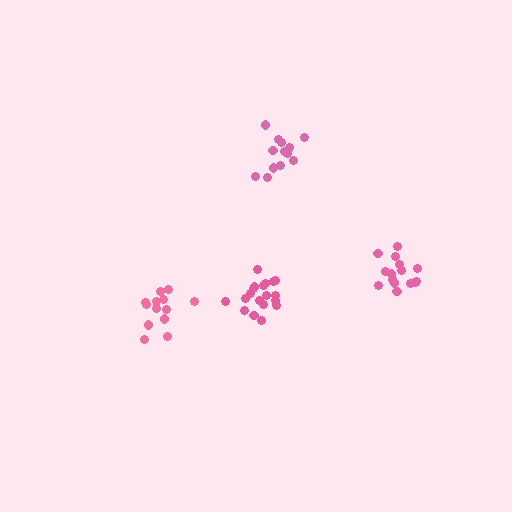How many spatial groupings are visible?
There are 4 spatial groupings.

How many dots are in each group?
Group 1: 15 dots, Group 2: 13 dots, Group 3: 14 dots, Group 4: 19 dots (61 total).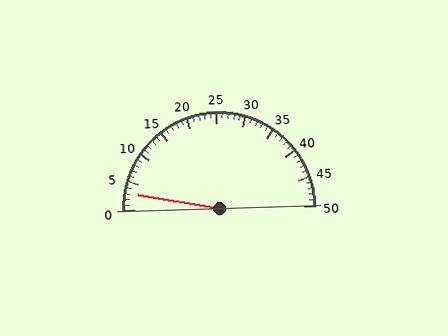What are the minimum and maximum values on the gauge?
The gauge ranges from 0 to 50.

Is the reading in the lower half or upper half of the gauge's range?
The reading is in the lower half of the range (0 to 50).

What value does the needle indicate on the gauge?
The needle indicates approximately 3.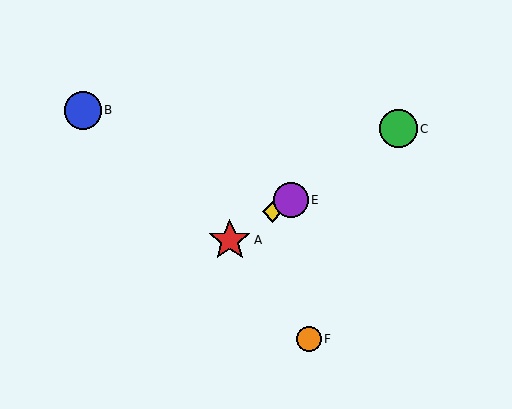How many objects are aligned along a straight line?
4 objects (A, C, D, E) are aligned along a straight line.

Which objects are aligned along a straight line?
Objects A, C, D, E are aligned along a straight line.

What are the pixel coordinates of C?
Object C is at (398, 129).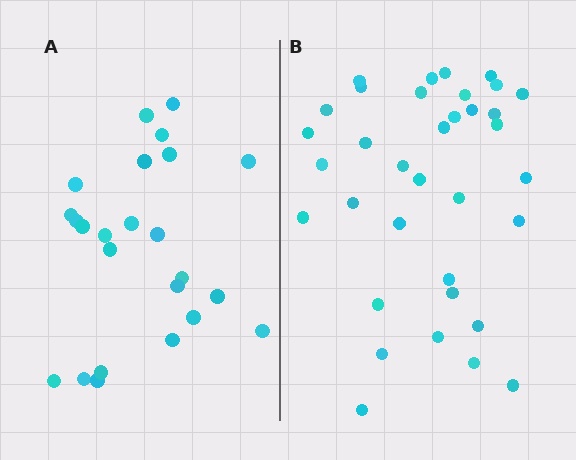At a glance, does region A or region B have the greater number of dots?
Region B (the right region) has more dots.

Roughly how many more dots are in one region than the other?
Region B has roughly 12 or so more dots than region A.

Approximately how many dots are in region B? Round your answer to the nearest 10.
About 40 dots. (The exact count is 35, which rounds to 40.)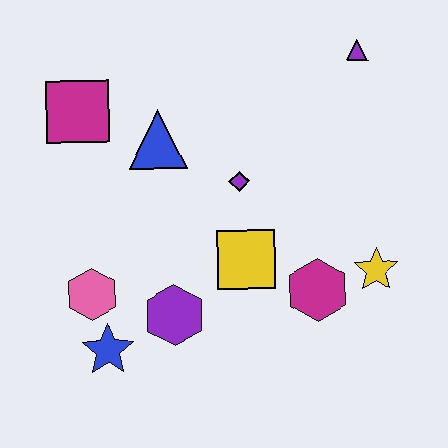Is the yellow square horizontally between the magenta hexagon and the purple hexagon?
Yes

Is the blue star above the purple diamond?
No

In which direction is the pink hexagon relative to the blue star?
The pink hexagon is above the blue star.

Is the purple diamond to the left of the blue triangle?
No